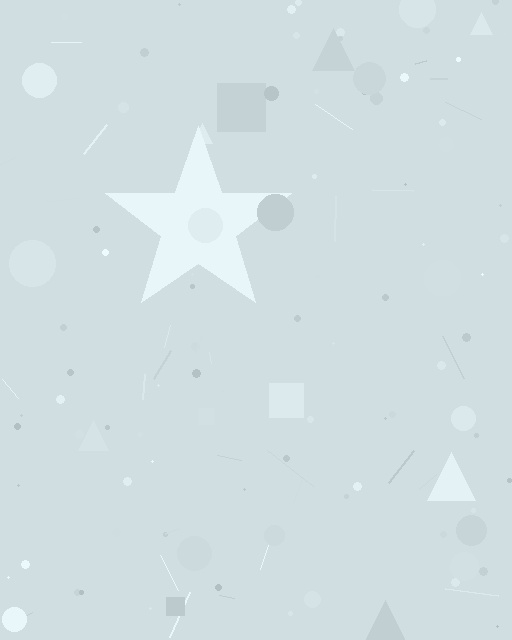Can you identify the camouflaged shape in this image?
The camouflaged shape is a star.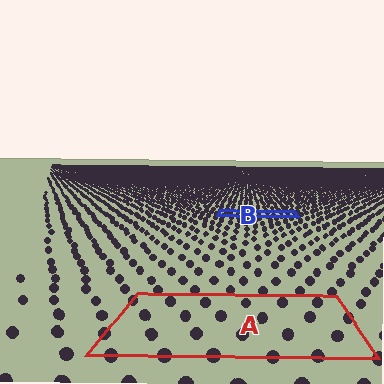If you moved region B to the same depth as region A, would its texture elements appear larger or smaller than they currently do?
They would appear larger. At a closer depth, the same texture elements are projected at a bigger on-screen size.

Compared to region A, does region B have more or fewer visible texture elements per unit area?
Region B has more texture elements per unit area — they are packed more densely because it is farther away.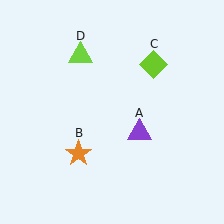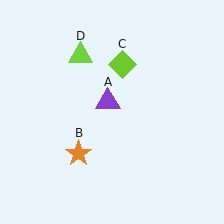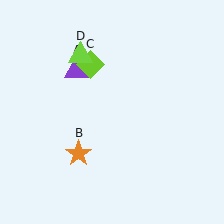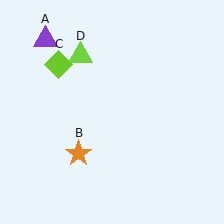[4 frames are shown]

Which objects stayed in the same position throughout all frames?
Orange star (object B) and lime triangle (object D) remained stationary.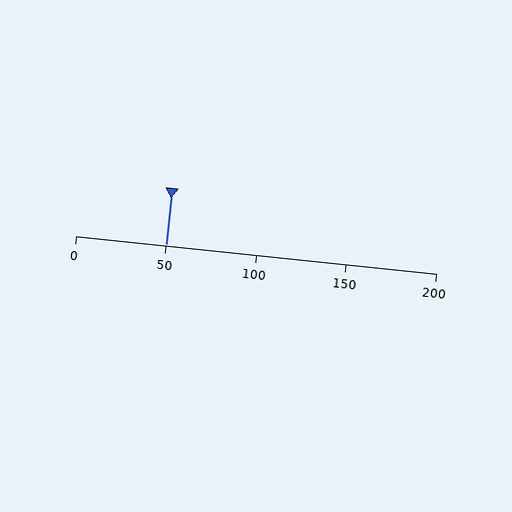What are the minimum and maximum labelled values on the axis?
The axis runs from 0 to 200.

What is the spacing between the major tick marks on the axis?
The major ticks are spaced 50 apart.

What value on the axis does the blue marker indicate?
The marker indicates approximately 50.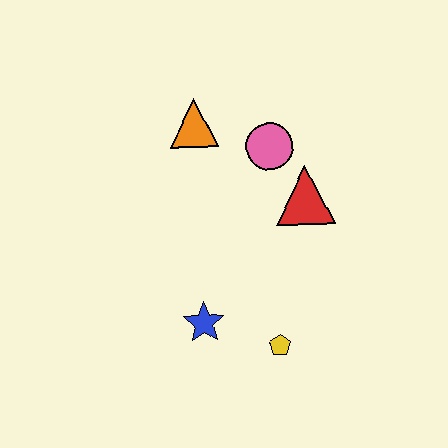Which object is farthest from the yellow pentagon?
The orange triangle is farthest from the yellow pentagon.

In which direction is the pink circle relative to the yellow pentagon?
The pink circle is above the yellow pentagon.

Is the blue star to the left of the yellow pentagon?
Yes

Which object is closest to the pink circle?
The red triangle is closest to the pink circle.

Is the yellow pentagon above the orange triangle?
No